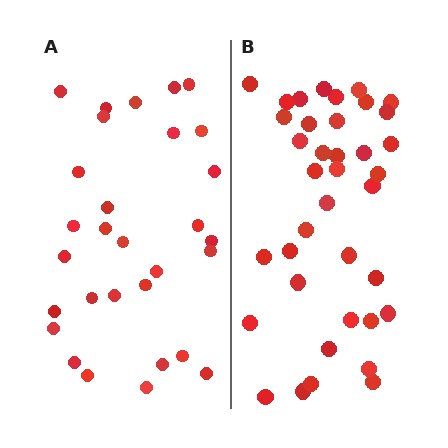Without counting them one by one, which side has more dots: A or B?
Region B (the right region) has more dots.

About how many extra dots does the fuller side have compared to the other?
Region B has roughly 8 or so more dots than region A.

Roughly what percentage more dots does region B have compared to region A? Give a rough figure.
About 25% more.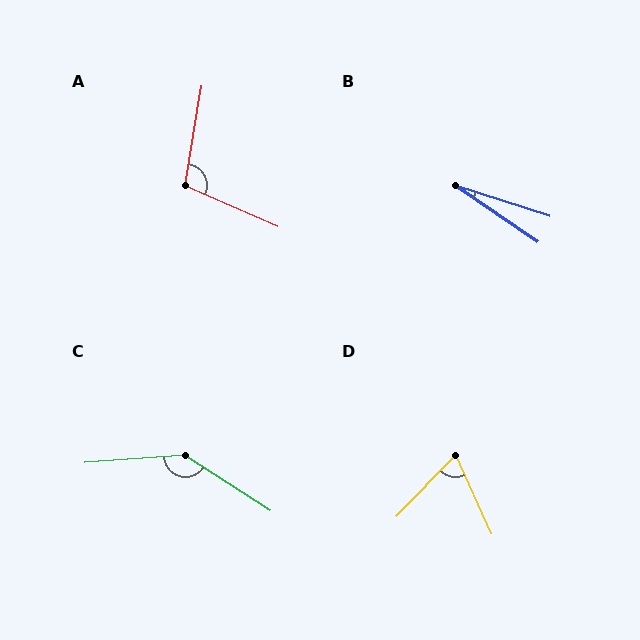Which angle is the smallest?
B, at approximately 17 degrees.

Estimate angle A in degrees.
Approximately 104 degrees.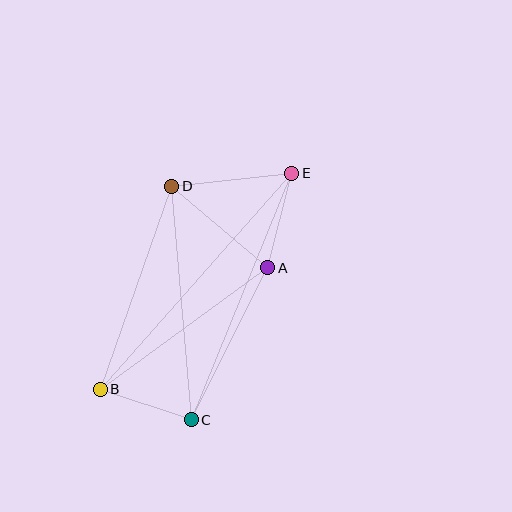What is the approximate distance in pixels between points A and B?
The distance between A and B is approximately 207 pixels.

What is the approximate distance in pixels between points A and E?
The distance between A and E is approximately 97 pixels.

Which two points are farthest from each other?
Points B and E are farthest from each other.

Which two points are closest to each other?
Points B and C are closest to each other.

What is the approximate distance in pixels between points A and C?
The distance between A and C is approximately 170 pixels.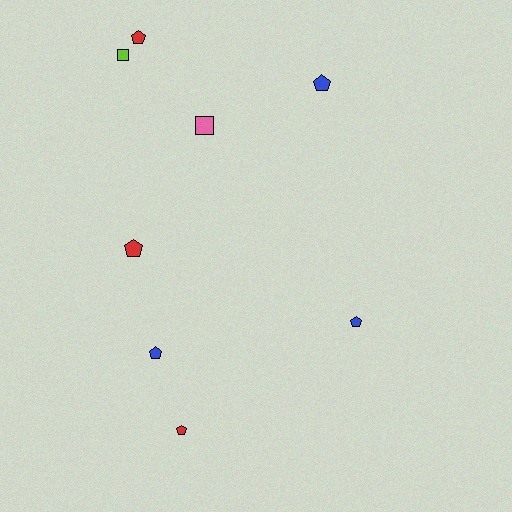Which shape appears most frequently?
Pentagon, with 6 objects.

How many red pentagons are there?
There are 3 red pentagons.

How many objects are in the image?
There are 8 objects.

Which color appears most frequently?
Blue, with 3 objects.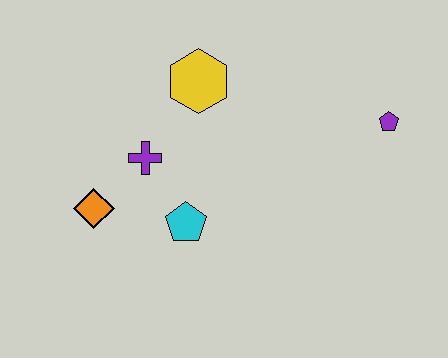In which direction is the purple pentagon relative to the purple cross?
The purple pentagon is to the right of the purple cross.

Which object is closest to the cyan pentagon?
The purple cross is closest to the cyan pentagon.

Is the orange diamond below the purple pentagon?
Yes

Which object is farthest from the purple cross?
The purple pentagon is farthest from the purple cross.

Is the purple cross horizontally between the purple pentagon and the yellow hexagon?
No